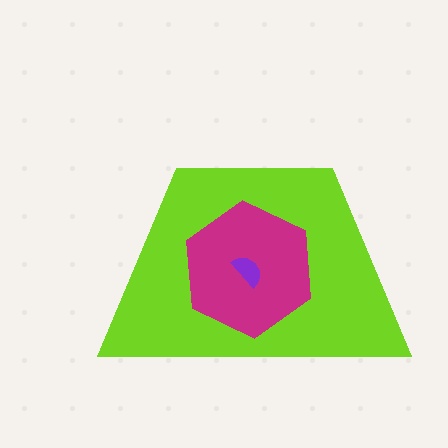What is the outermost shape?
The lime trapezoid.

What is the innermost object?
The purple semicircle.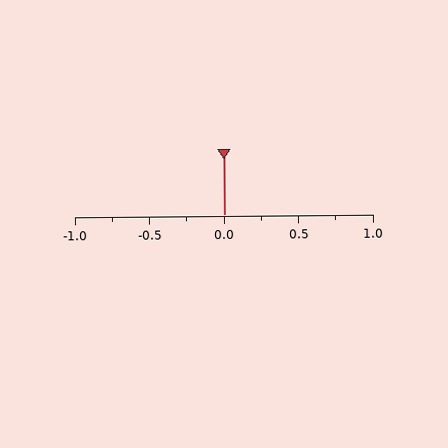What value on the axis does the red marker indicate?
The marker indicates approximately 0.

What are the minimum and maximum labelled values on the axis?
The axis runs from -1.0 to 1.0.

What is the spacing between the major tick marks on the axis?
The major ticks are spaced 0.5 apart.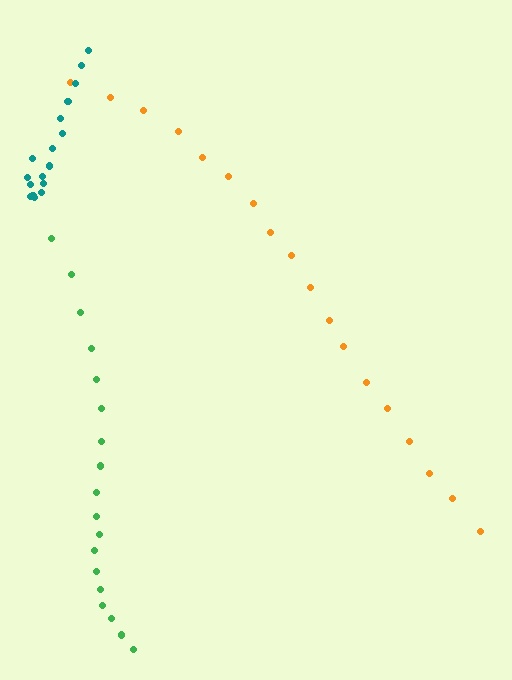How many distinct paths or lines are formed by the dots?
There are 3 distinct paths.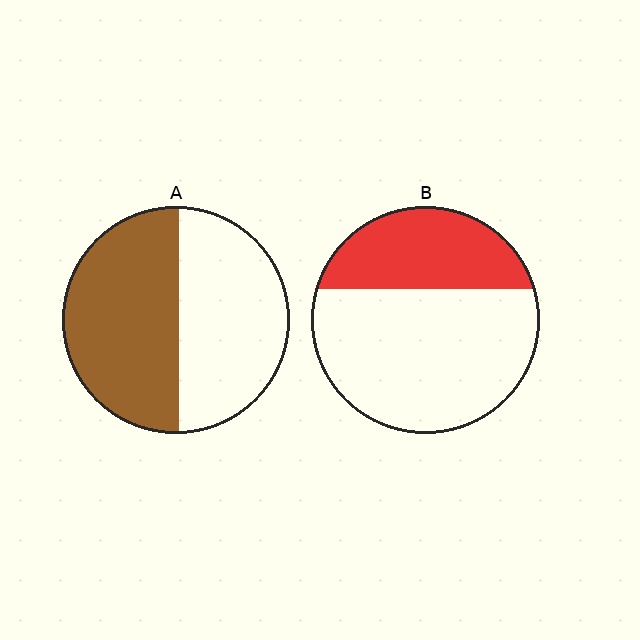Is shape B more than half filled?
No.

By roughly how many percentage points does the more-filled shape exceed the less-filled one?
By roughly 20 percentage points (A over B).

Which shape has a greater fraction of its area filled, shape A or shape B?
Shape A.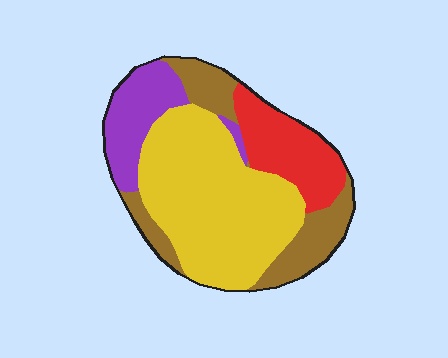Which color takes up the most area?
Yellow, at roughly 45%.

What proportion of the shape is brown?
Brown takes up about one fifth (1/5) of the shape.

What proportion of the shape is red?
Red takes up about one sixth (1/6) of the shape.